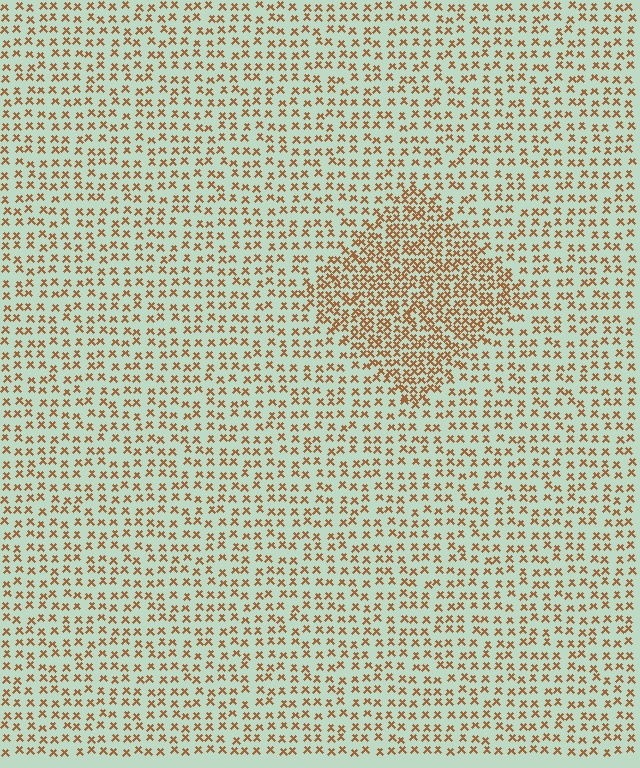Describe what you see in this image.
The image contains small brown elements arranged at two different densities. A diamond-shaped region is visible where the elements are more densely packed than the surrounding area.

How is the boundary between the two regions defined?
The boundary is defined by a change in element density (approximately 2.0x ratio). All elements are the same color, size, and shape.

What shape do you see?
I see a diamond.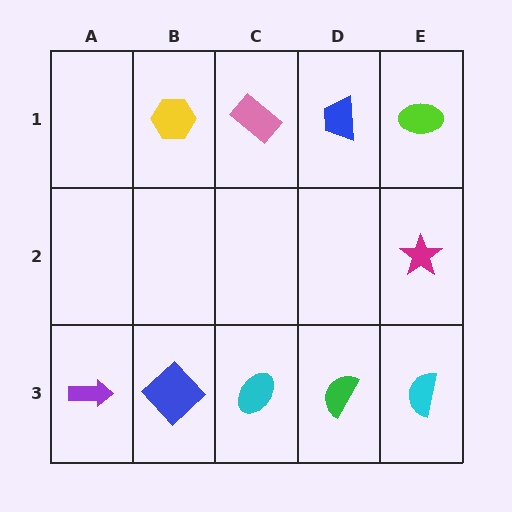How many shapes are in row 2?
1 shape.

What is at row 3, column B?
A blue diamond.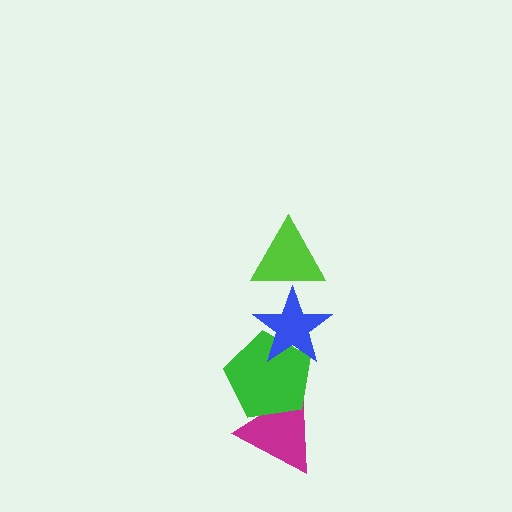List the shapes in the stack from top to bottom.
From top to bottom: the lime triangle, the blue star, the green pentagon, the magenta triangle.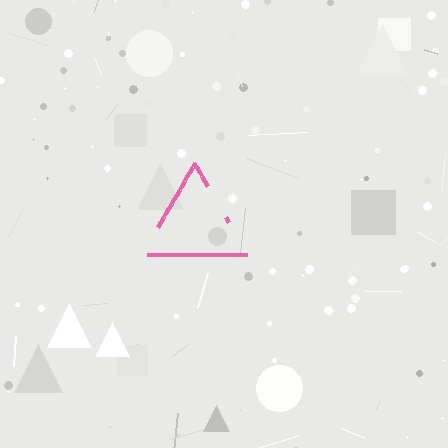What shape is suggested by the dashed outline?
The dashed outline suggests a triangle.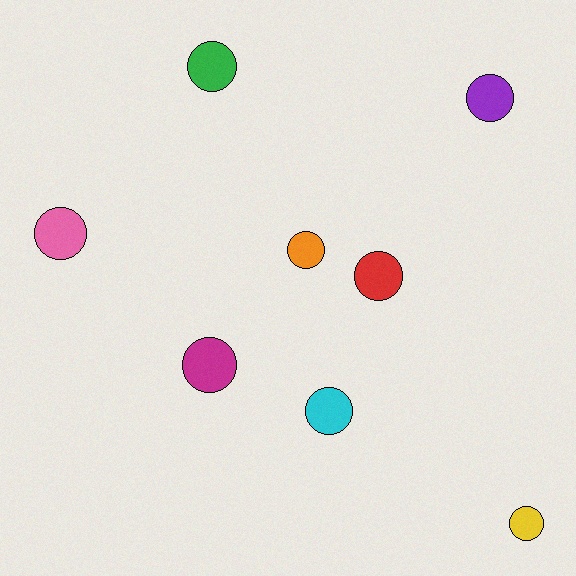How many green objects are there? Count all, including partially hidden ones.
There is 1 green object.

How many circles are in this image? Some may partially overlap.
There are 8 circles.